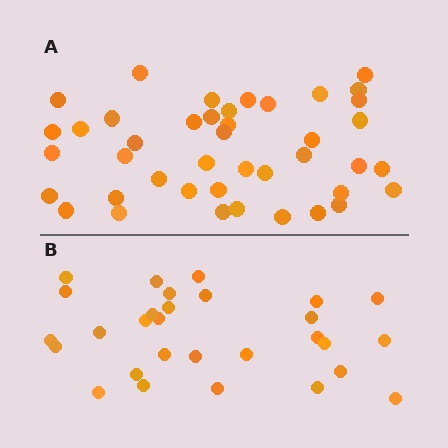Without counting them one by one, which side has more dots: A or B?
Region A (the top region) has more dots.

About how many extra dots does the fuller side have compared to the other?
Region A has approximately 15 more dots than region B.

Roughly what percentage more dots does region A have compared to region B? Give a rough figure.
About 45% more.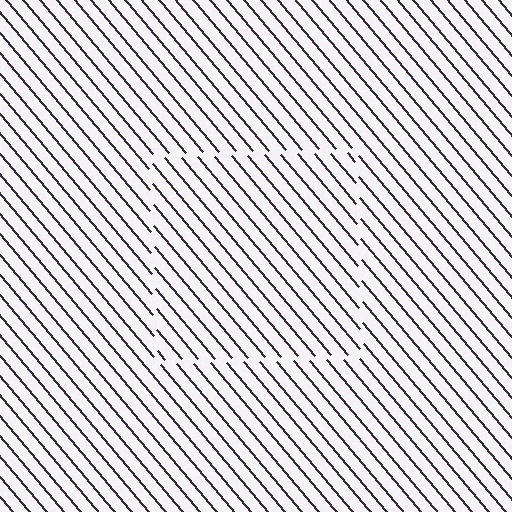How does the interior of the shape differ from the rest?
The interior of the shape contains the same grating, shifted by half a period — the contour is defined by the phase discontinuity where line-ends from the inner and outer gratings abut.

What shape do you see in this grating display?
An illusory square. The interior of the shape contains the same grating, shifted by half a period — the contour is defined by the phase discontinuity where line-ends from the inner and outer gratings abut.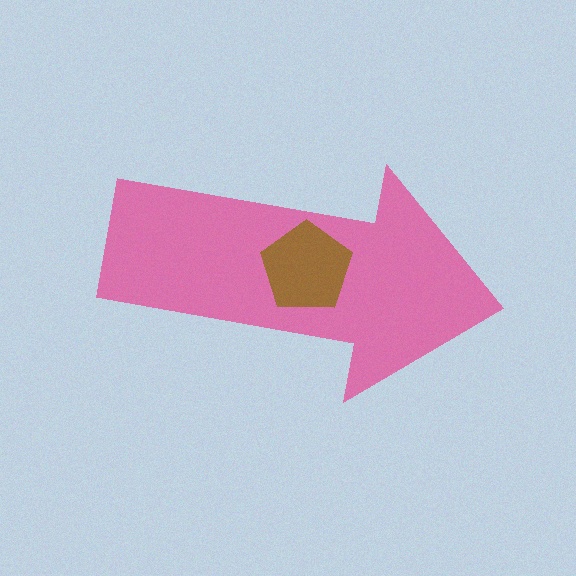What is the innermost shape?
The brown pentagon.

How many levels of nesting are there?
2.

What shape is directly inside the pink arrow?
The brown pentagon.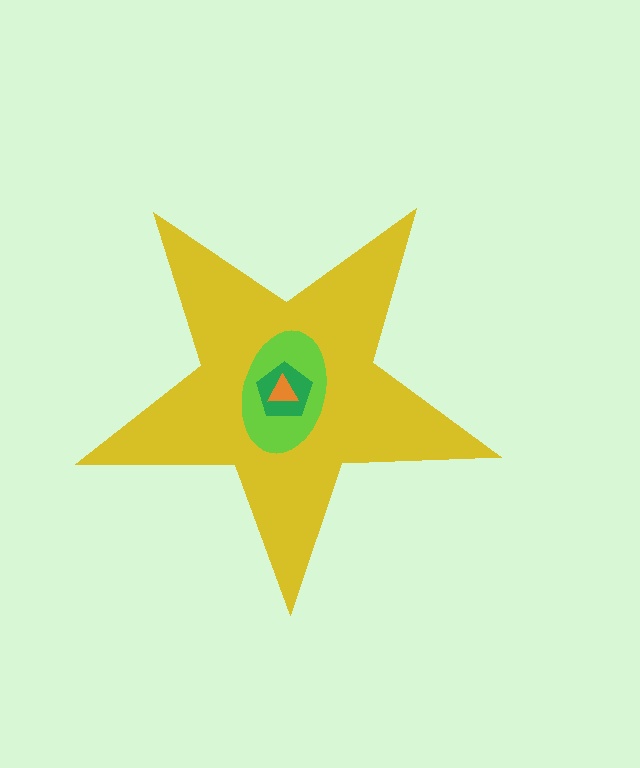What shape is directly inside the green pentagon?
The orange triangle.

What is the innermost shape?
The orange triangle.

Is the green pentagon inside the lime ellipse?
Yes.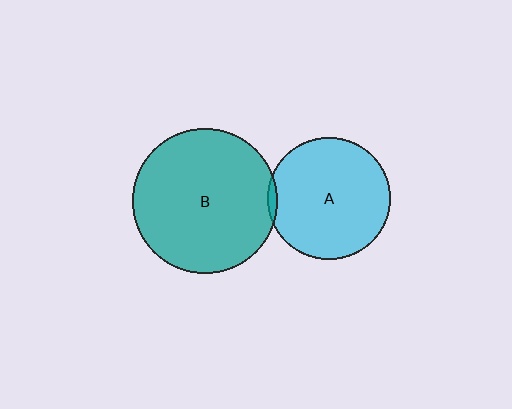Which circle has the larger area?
Circle B (teal).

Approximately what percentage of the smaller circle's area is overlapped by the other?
Approximately 5%.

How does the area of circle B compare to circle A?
Approximately 1.4 times.